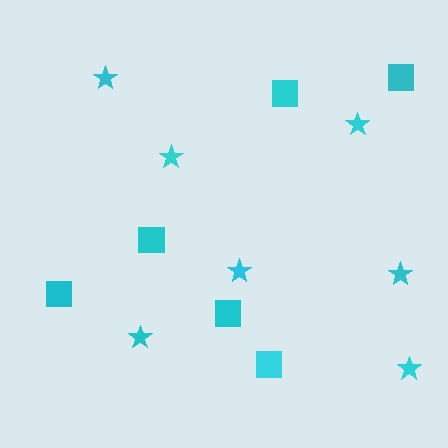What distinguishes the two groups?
There are 2 groups: one group of stars (7) and one group of squares (6).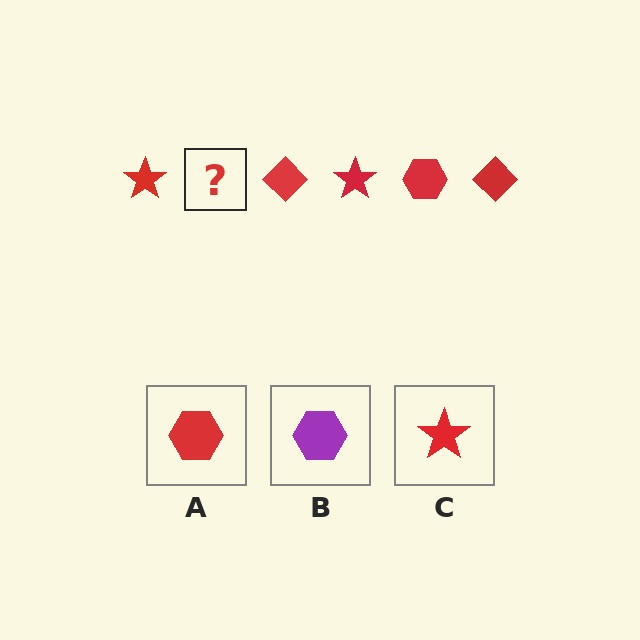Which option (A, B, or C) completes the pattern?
A.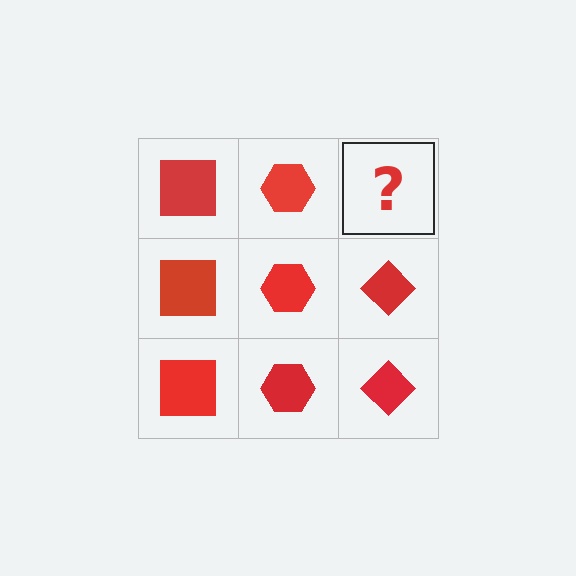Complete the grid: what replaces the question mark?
The question mark should be replaced with a red diamond.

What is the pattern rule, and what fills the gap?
The rule is that each column has a consistent shape. The gap should be filled with a red diamond.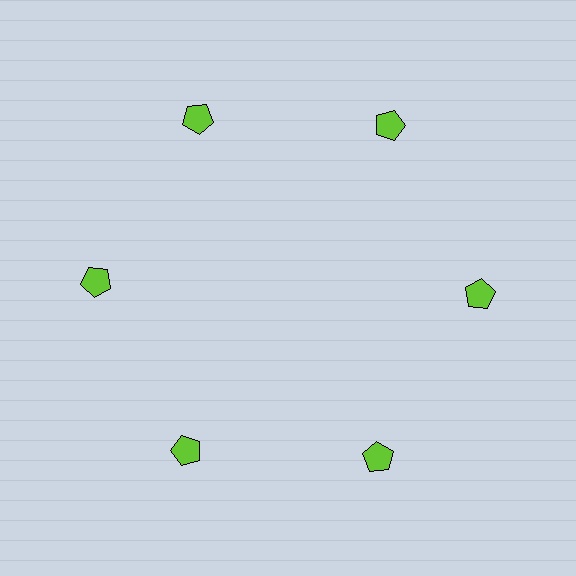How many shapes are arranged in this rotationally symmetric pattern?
There are 6 shapes, arranged in 6 groups of 1.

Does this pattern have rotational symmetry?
Yes, this pattern has 6-fold rotational symmetry. It looks the same after rotating 60 degrees around the center.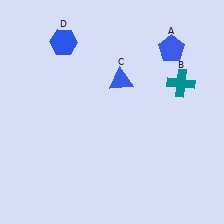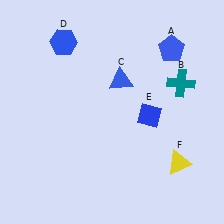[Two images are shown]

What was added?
A blue diamond (E), a yellow triangle (F) were added in Image 2.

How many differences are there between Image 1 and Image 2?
There are 2 differences between the two images.